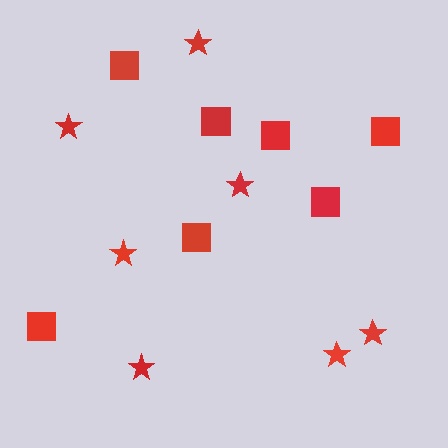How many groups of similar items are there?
There are 2 groups: one group of squares (7) and one group of stars (7).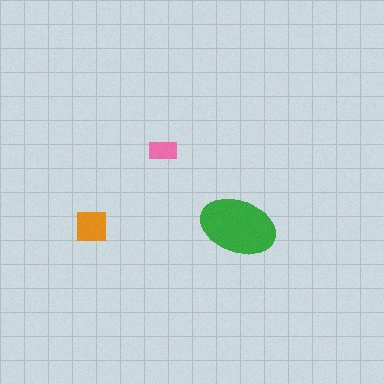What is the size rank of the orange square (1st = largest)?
2nd.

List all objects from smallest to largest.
The pink rectangle, the orange square, the green ellipse.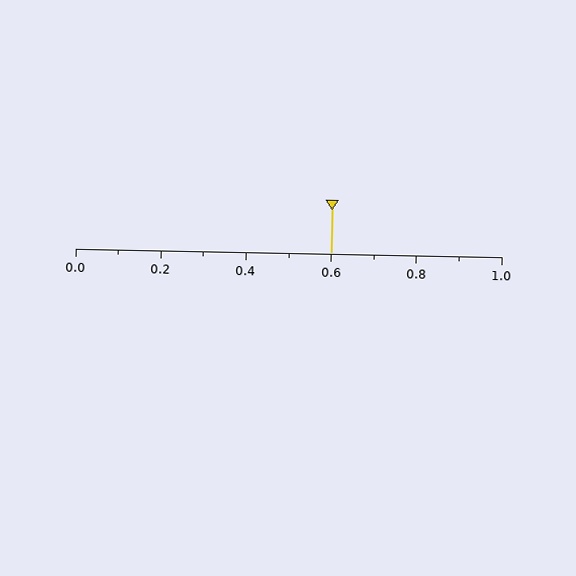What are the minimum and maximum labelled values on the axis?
The axis runs from 0.0 to 1.0.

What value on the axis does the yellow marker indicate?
The marker indicates approximately 0.6.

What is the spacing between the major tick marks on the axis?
The major ticks are spaced 0.2 apart.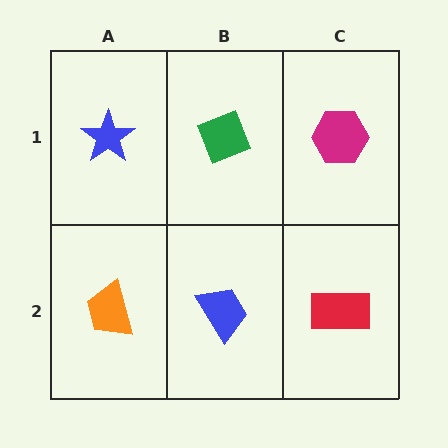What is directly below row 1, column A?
An orange trapezoid.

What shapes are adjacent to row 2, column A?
A blue star (row 1, column A), a blue trapezoid (row 2, column B).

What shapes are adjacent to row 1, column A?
An orange trapezoid (row 2, column A), a green diamond (row 1, column B).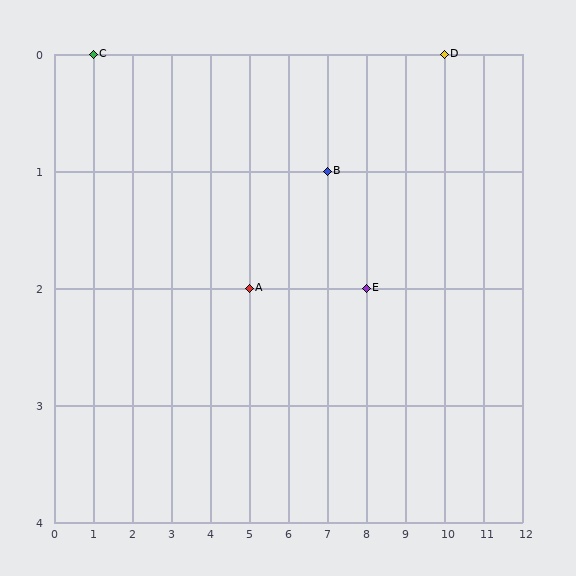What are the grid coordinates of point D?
Point D is at grid coordinates (10, 0).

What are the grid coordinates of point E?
Point E is at grid coordinates (8, 2).